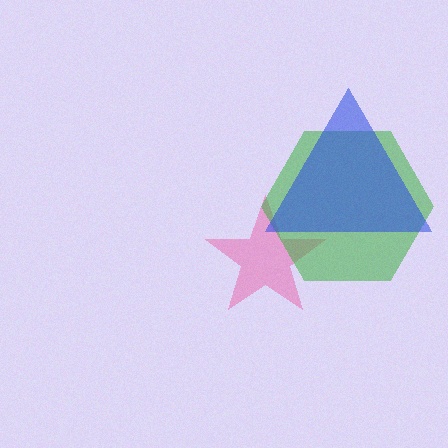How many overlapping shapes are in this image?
There are 3 overlapping shapes in the image.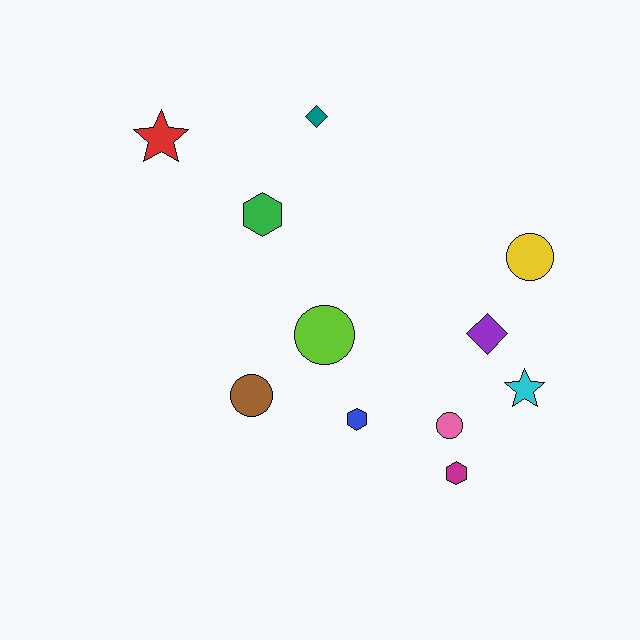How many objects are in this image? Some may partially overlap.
There are 11 objects.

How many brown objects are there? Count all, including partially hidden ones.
There is 1 brown object.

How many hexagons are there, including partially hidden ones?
There are 3 hexagons.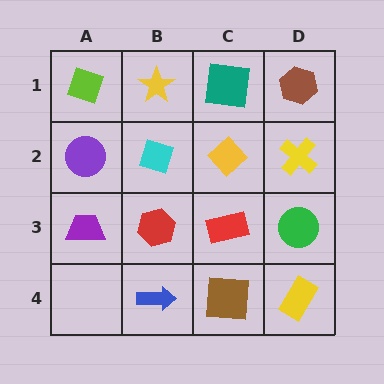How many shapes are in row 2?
4 shapes.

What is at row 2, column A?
A purple circle.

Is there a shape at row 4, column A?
No, that cell is empty.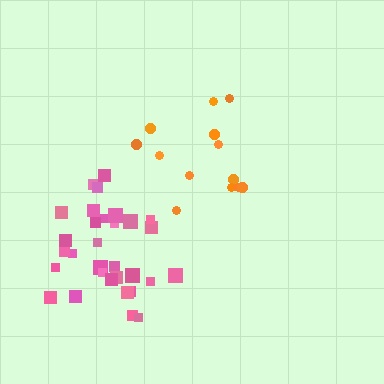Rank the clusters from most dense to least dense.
pink, orange.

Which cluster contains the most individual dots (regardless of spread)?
Pink (31).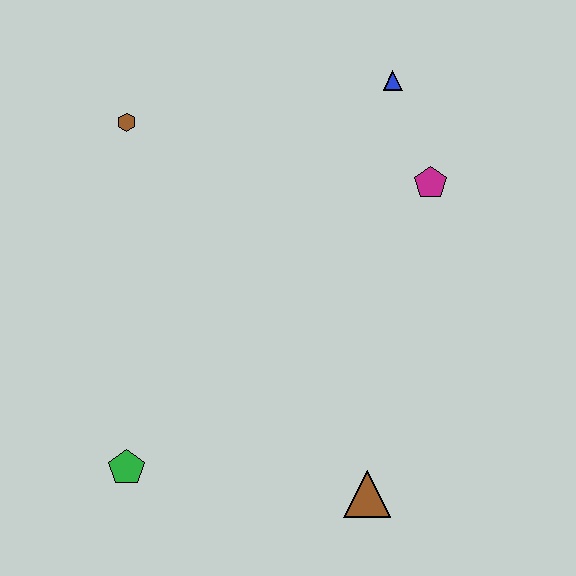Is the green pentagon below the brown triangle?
No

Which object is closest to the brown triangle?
The green pentagon is closest to the brown triangle.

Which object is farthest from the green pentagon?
The blue triangle is farthest from the green pentagon.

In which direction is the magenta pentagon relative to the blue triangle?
The magenta pentagon is below the blue triangle.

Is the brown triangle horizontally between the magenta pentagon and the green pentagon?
Yes